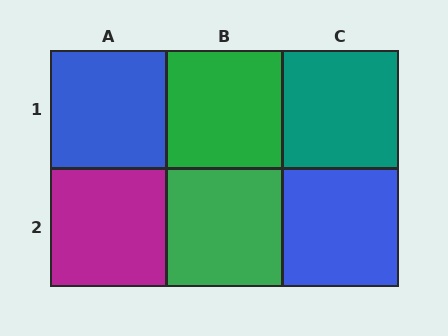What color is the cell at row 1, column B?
Green.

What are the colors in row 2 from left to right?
Magenta, green, blue.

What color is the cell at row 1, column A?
Blue.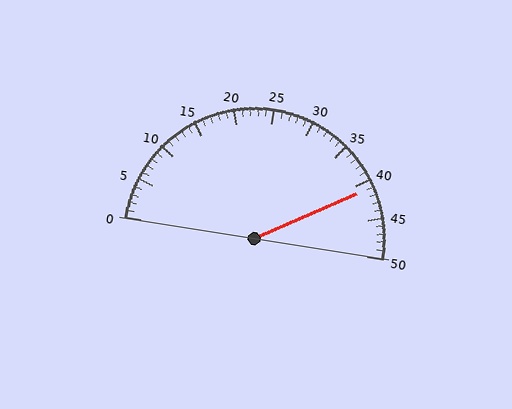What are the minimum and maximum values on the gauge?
The gauge ranges from 0 to 50.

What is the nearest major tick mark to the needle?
The nearest major tick mark is 40.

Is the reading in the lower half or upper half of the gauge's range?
The reading is in the upper half of the range (0 to 50).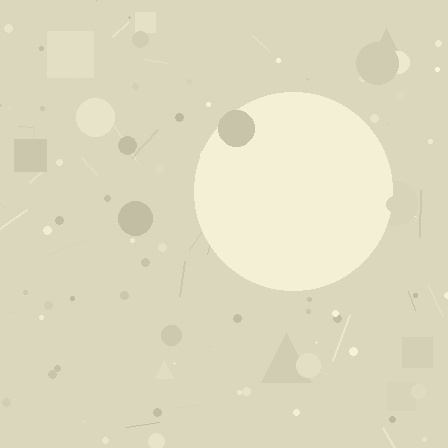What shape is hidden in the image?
A circle is hidden in the image.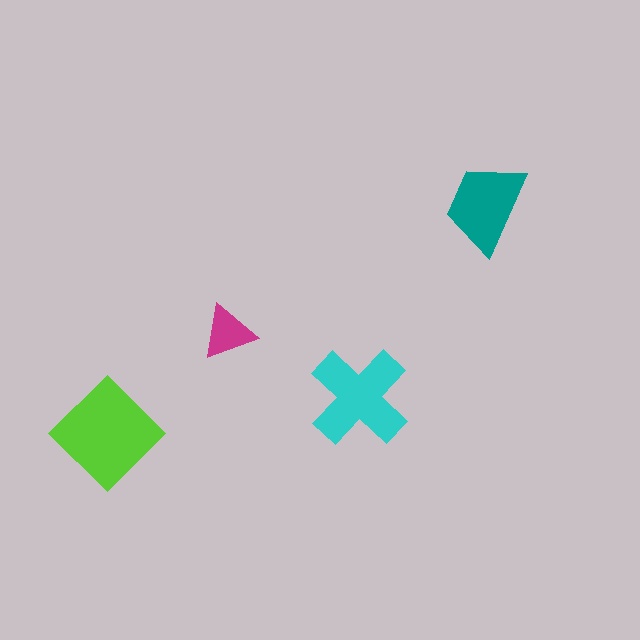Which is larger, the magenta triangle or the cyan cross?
The cyan cross.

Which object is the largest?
The lime diamond.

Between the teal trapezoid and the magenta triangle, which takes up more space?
The teal trapezoid.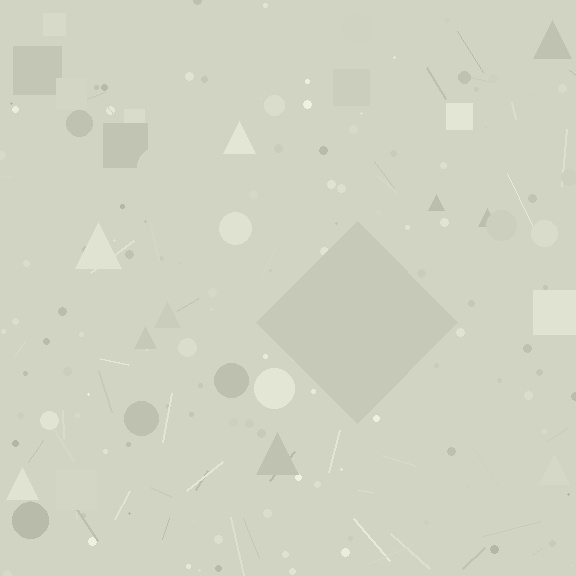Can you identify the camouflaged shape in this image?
The camouflaged shape is a diamond.